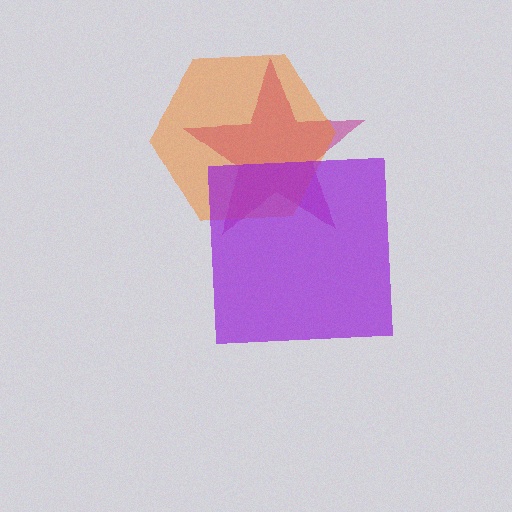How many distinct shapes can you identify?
There are 3 distinct shapes: a magenta star, an orange hexagon, a purple square.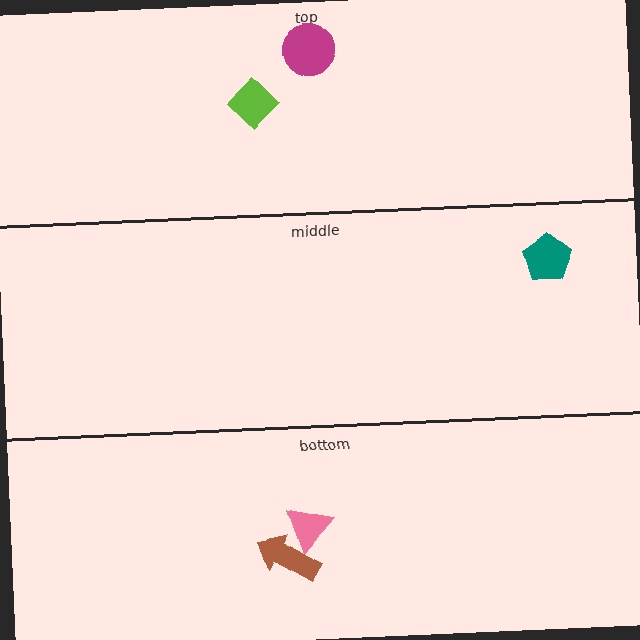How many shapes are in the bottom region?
2.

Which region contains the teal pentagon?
The middle region.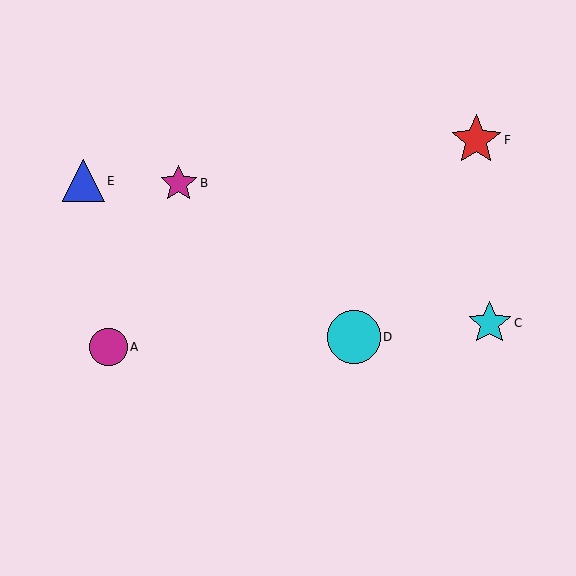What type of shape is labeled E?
Shape E is a blue triangle.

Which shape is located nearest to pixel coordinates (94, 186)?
The blue triangle (labeled E) at (83, 181) is nearest to that location.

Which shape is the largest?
The cyan circle (labeled D) is the largest.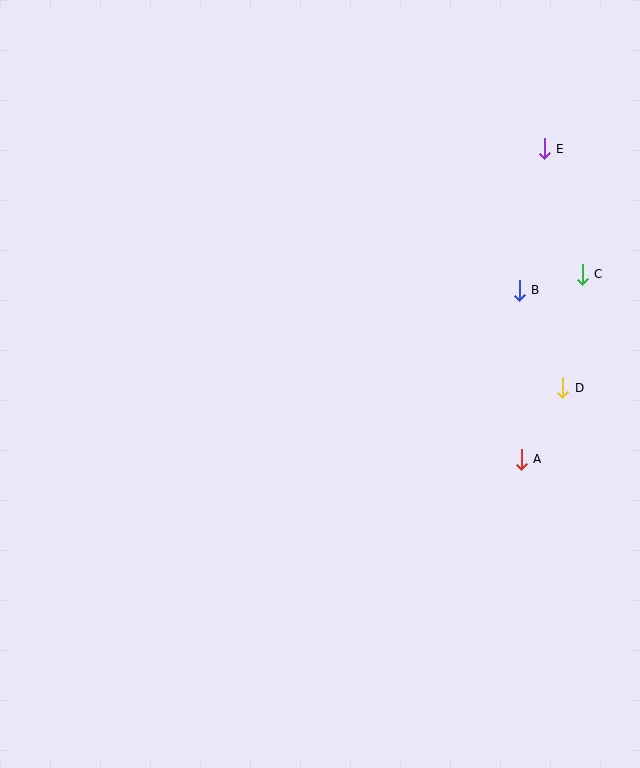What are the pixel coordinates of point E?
Point E is at (544, 149).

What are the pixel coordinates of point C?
Point C is at (582, 274).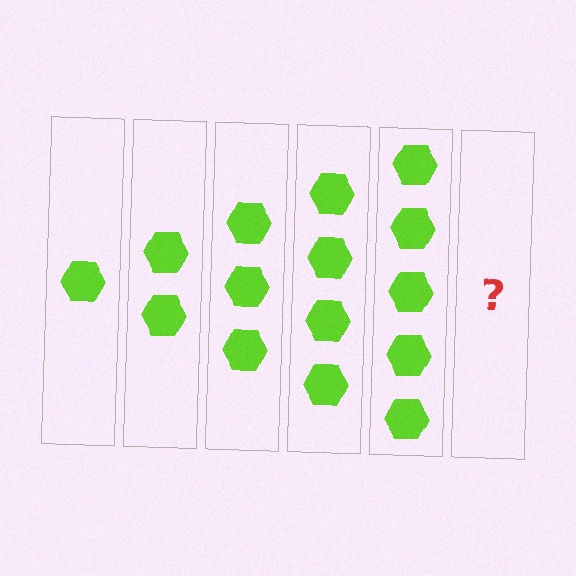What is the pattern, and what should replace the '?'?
The pattern is that each step adds one more hexagon. The '?' should be 6 hexagons.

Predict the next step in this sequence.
The next step is 6 hexagons.